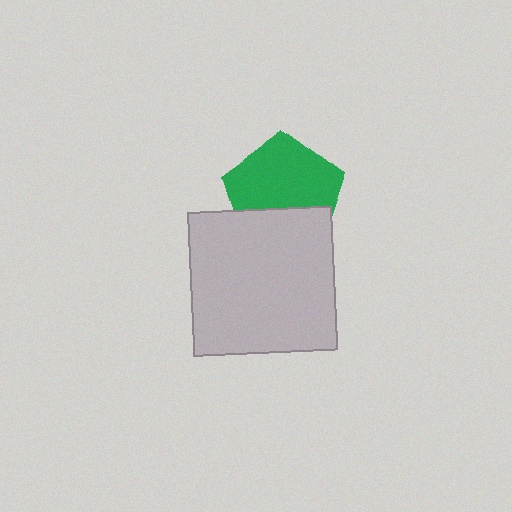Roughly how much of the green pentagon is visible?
About half of it is visible (roughly 65%).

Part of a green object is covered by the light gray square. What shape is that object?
It is a pentagon.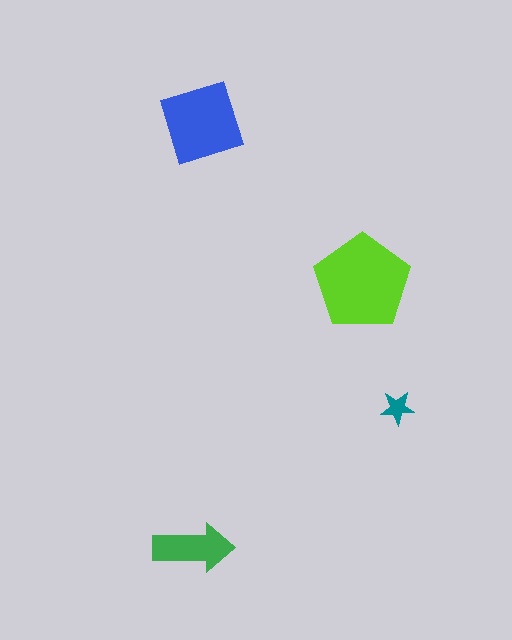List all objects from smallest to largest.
The teal star, the green arrow, the blue diamond, the lime pentagon.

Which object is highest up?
The blue diamond is topmost.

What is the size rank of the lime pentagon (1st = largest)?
1st.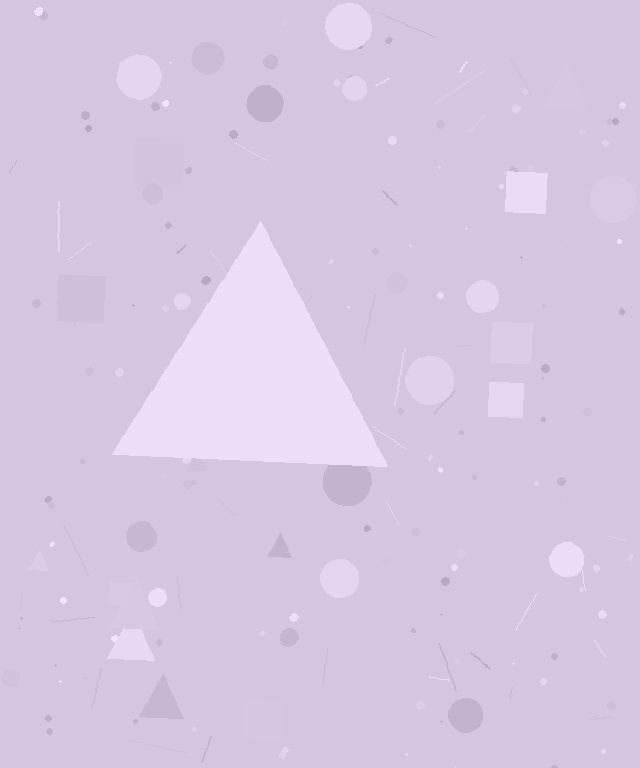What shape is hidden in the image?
A triangle is hidden in the image.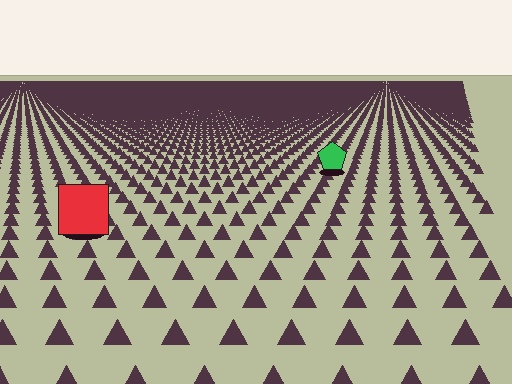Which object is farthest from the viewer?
The green pentagon is farthest from the viewer. It appears smaller and the ground texture around it is denser.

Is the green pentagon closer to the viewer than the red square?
No. The red square is closer — you can tell from the texture gradient: the ground texture is coarser near it.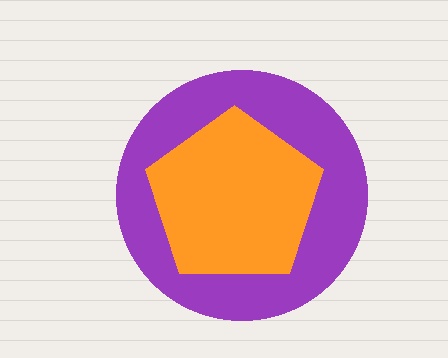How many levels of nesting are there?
2.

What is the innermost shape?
The orange pentagon.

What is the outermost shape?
The purple circle.